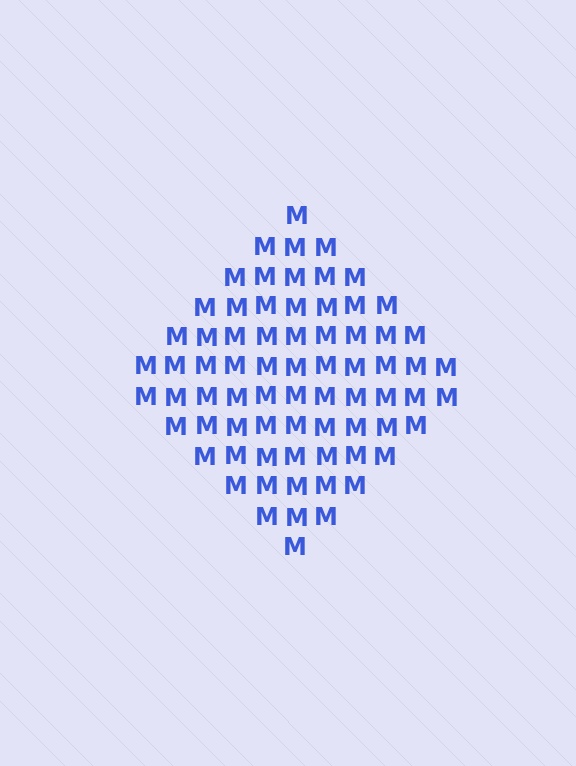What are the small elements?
The small elements are letter M's.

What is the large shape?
The large shape is a diamond.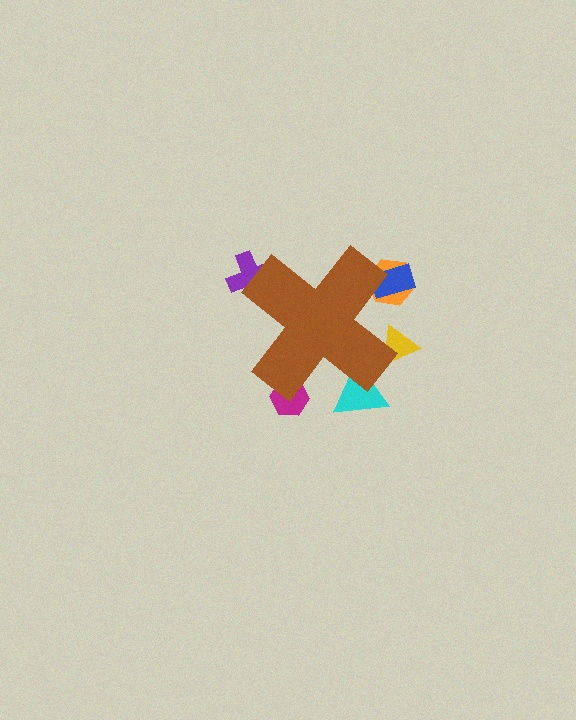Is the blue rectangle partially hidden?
Yes, the blue rectangle is partially hidden behind the brown cross.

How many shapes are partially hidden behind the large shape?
6 shapes are partially hidden.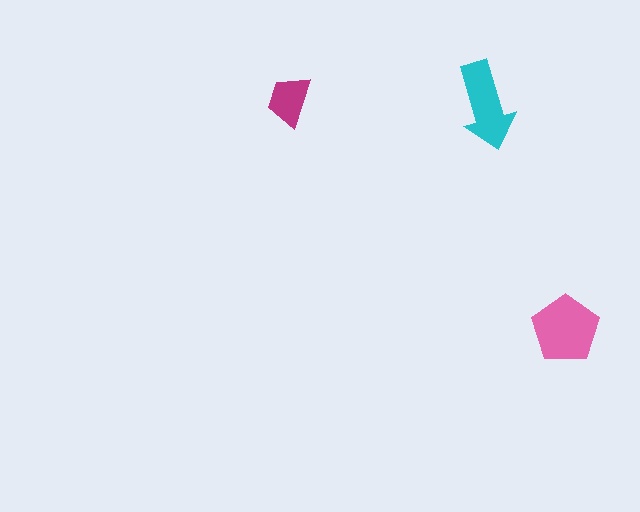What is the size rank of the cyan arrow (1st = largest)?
2nd.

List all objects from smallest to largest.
The magenta trapezoid, the cyan arrow, the pink pentagon.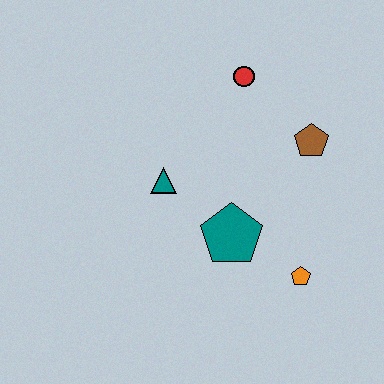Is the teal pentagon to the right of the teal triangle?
Yes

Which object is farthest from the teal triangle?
The orange pentagon is farthest from the teal triangle.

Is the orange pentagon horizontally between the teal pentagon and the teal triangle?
No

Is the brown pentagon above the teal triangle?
Yes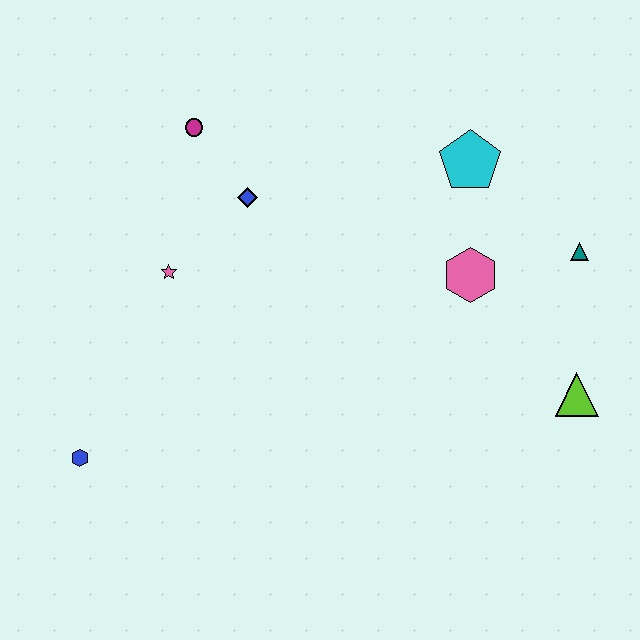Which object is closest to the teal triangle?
The pink hexagon is closest to the teal triangle.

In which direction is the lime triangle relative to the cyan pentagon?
The lime triangle is below the cyan pentagon.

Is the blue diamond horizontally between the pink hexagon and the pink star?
Yes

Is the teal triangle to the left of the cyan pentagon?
No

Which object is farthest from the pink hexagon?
The blue hexagon is farthest from the pink hexagon.